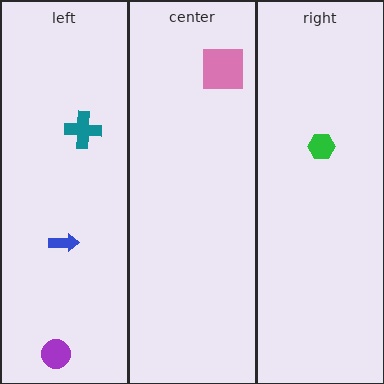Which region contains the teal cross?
The left region.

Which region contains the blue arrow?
The left region.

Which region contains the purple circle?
The left region.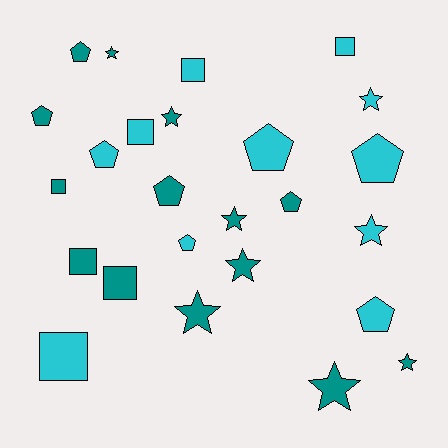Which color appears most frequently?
Teal, with 14 objects.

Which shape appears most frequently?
Pentagon, with 9 objects.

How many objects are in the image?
There are 25 objects.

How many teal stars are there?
There are 7 teal stars.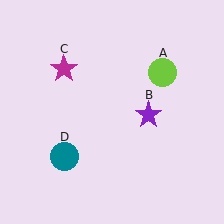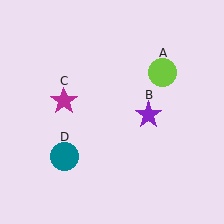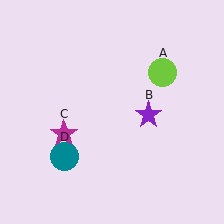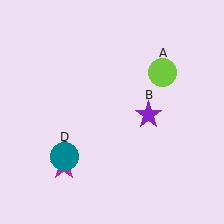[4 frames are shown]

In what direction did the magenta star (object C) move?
The magenta star (object C) moved down.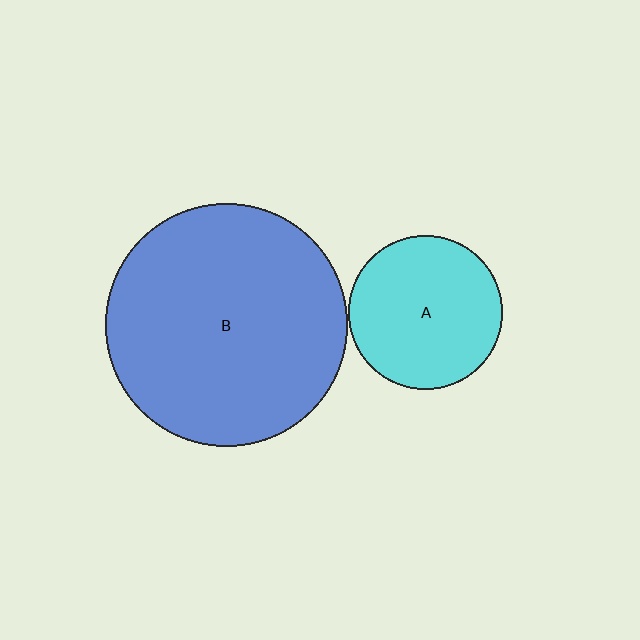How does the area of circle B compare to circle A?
Approximately 2.5 times.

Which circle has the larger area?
Circle B (blue).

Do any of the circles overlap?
No, none of the circles overlap.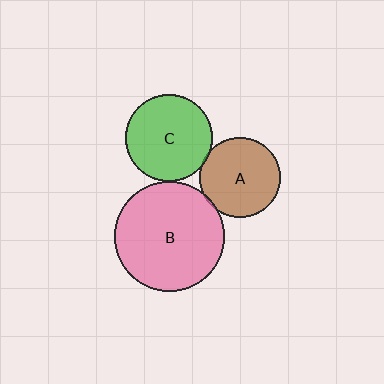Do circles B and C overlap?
Yes.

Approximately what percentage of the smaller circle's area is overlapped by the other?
Approximately 5%.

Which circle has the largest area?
Circle B (pink).